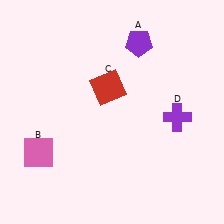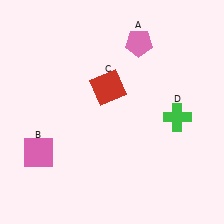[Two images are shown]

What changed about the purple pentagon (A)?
In Image 1, A is purple. In Image 2, it changed to pink.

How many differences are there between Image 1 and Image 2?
There are 2 differences between the two images.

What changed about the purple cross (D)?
In Image 1, D is purple. In Image 2, it changed to green.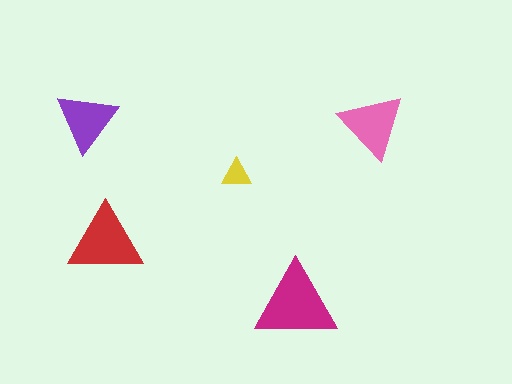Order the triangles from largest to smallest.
the magenta one, the red one, the pink one, the purple one, the yellow one.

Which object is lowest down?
The magenta triangle is bottommost.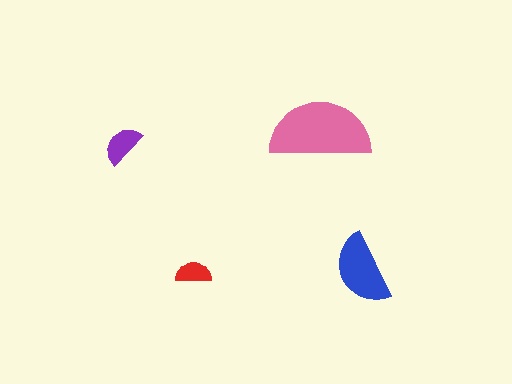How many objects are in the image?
There are 4 objects in the image.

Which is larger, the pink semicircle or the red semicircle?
The pink one.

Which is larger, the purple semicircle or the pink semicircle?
The pink one.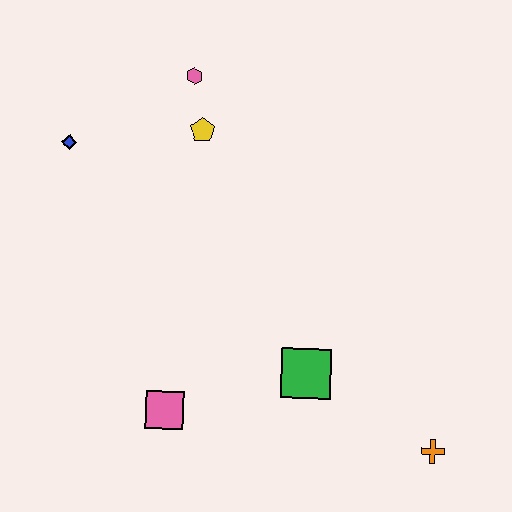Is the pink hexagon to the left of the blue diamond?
No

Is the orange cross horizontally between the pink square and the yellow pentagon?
No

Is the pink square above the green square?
No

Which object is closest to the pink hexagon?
The yellow pentagon is closest to the pink hexagon.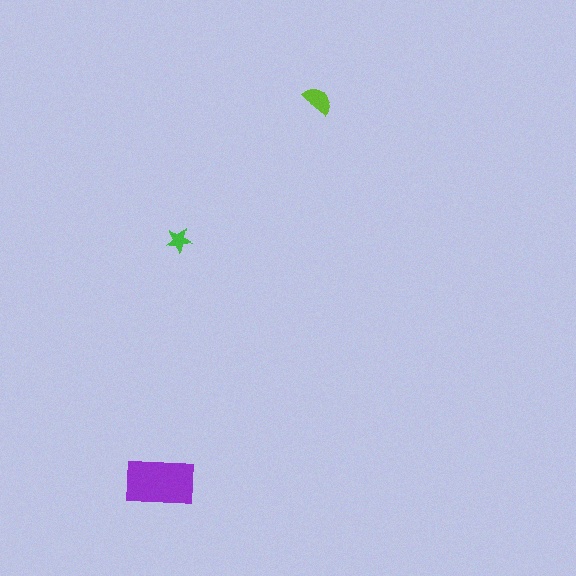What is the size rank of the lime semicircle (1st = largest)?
2nd.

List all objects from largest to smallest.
The purple rectangle, the lime semicircle, the green star.